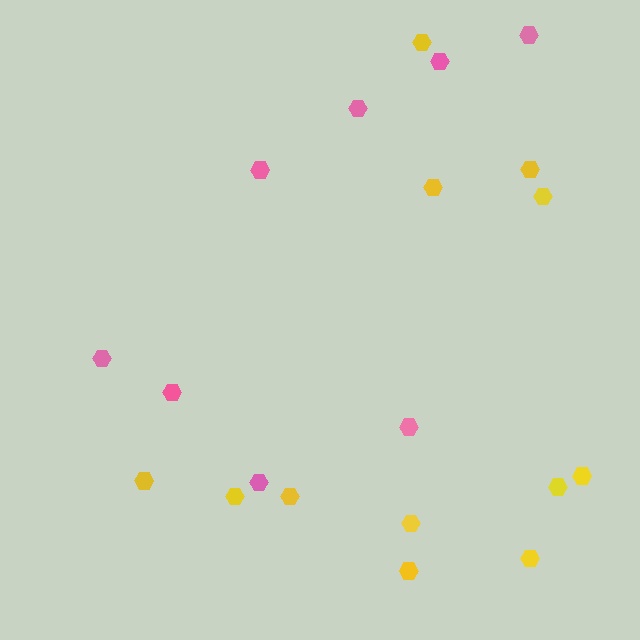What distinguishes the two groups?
There are 2 groups: one group of pink hexagons (8) and one group of yellow hexagons (12).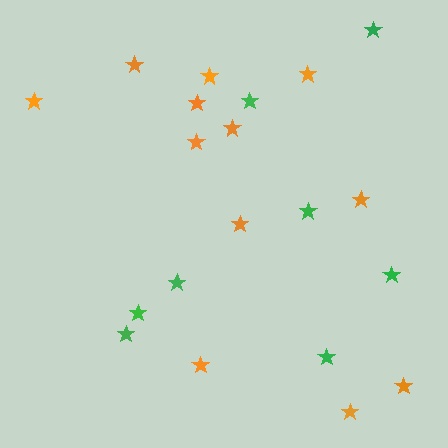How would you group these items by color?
There are 2 groups: one group of green stars (8) and one group of orange stars (12).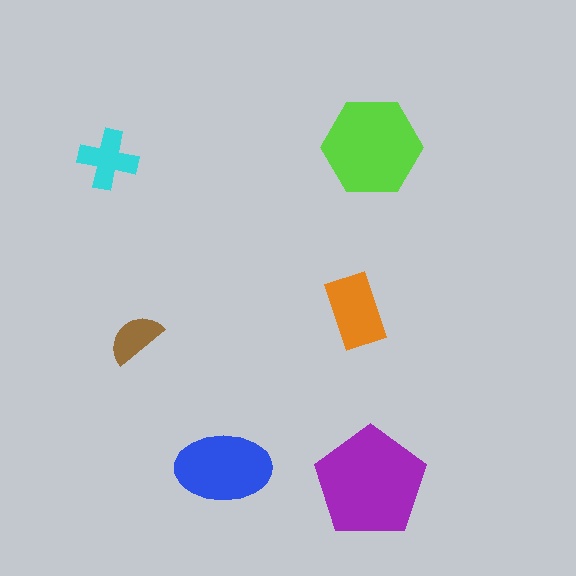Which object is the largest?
The purple pentagon.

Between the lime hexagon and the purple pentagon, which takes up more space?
The purple pentagon.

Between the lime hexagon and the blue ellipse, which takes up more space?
The lime hexagon.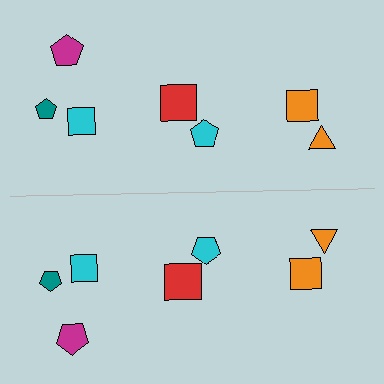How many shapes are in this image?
There are 14 shapes in this image.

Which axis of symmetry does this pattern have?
The pattern has a horizontal axis of symmetry running through the center of the image.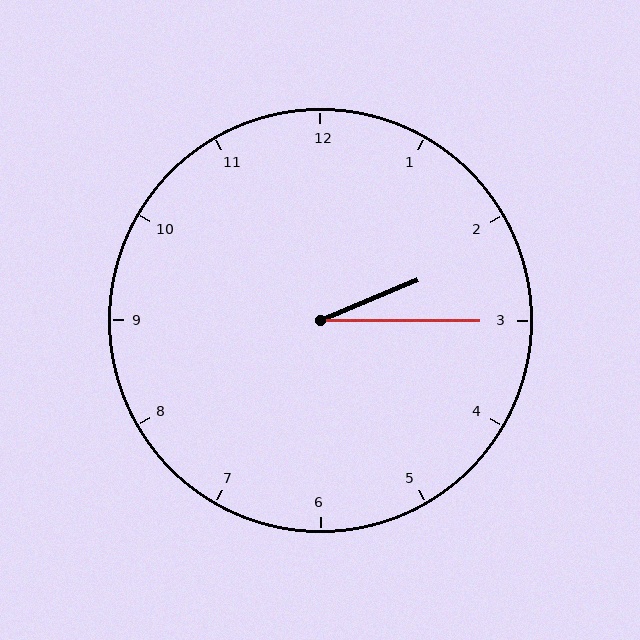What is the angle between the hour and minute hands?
Approximately 22 degrees.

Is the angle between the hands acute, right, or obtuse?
It is acute.